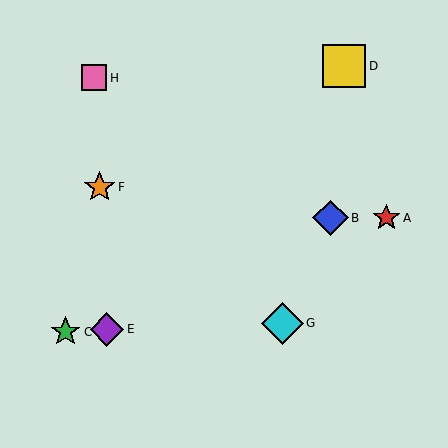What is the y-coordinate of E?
Object E is at y≈329.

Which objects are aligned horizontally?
Objects A, B are aligned horizontally.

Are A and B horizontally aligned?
Yes, both are at y≈218.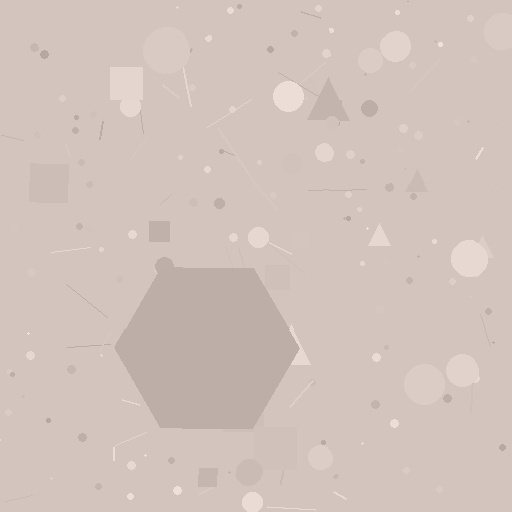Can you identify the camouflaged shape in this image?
The camouflaged shape is a hexagon.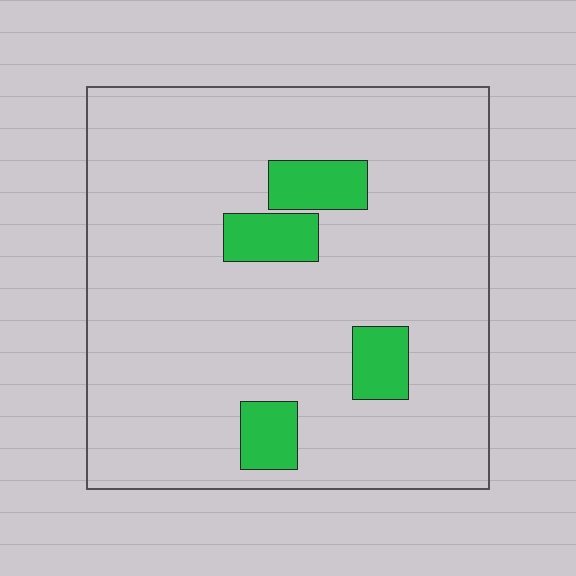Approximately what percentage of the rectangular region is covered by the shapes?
Approximately 10%.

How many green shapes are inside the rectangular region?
4.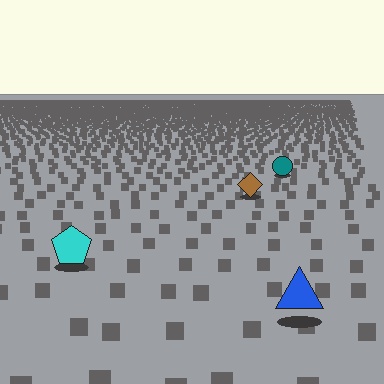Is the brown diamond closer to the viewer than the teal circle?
Yes. The brown diamond is closer — you can tell from the texture gradient: the ground texture is coarser near it.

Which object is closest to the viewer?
The blue triangle is closest. The texture marks near it are larger and more spread out.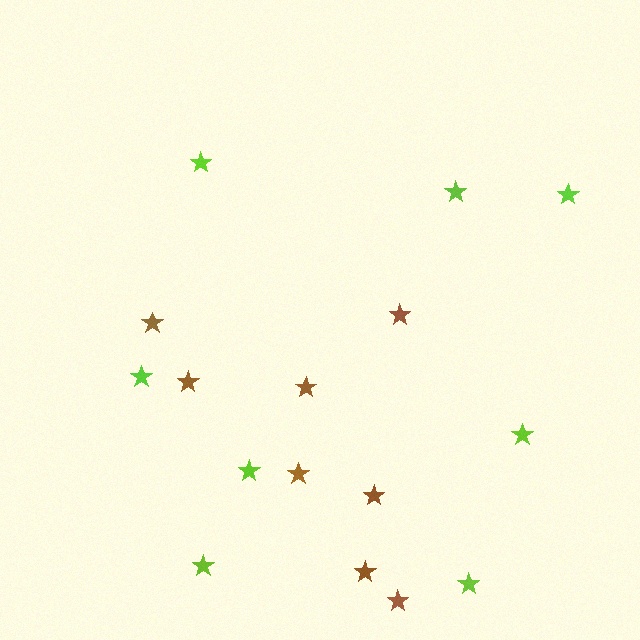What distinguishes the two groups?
There are 2 groups: one group of lime stars (8) and one group of brown stars (8).